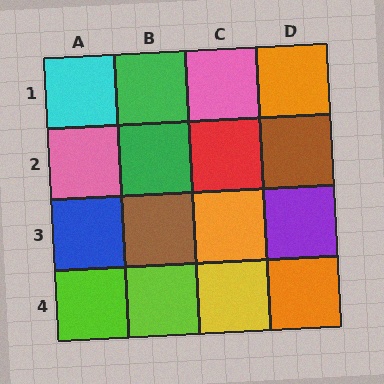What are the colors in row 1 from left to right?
Cyan, green, pink, orange.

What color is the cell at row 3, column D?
Purple.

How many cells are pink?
2 cells are pink.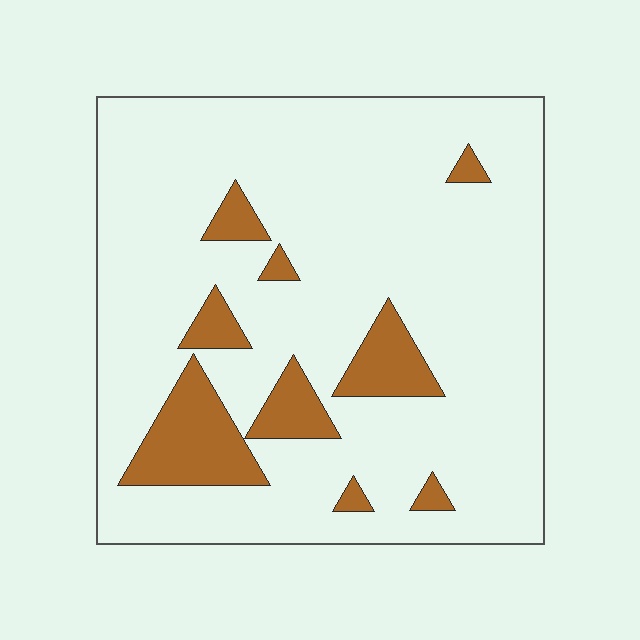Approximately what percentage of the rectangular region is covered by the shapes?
Approximately 15%.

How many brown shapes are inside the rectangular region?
9.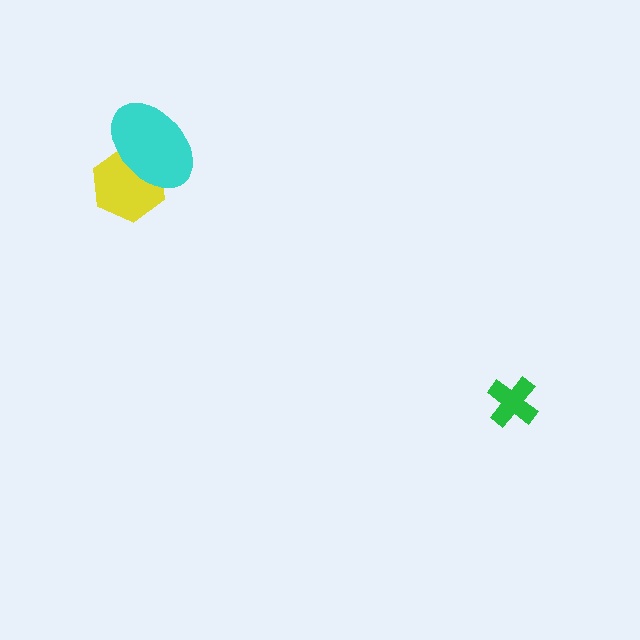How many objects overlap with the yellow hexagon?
1 object overlaps with the yellow hexagon.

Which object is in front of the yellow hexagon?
The cyan ellipse is in front of the yellow hexagon.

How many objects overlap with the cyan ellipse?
1 object overlaps with the cyan ellipse.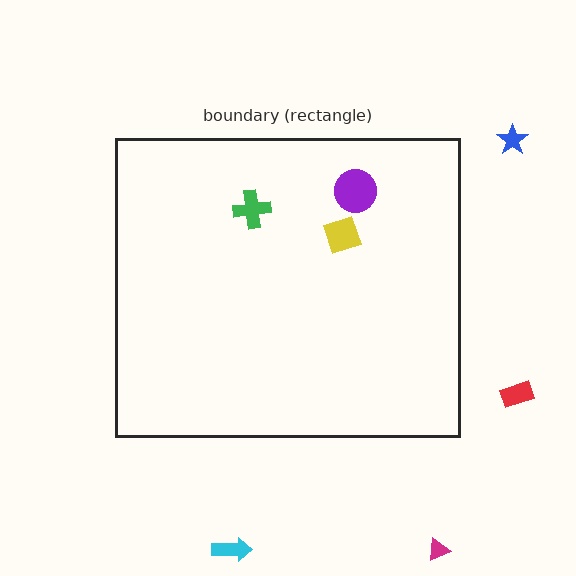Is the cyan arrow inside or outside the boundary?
Outside.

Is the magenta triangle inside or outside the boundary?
Outside.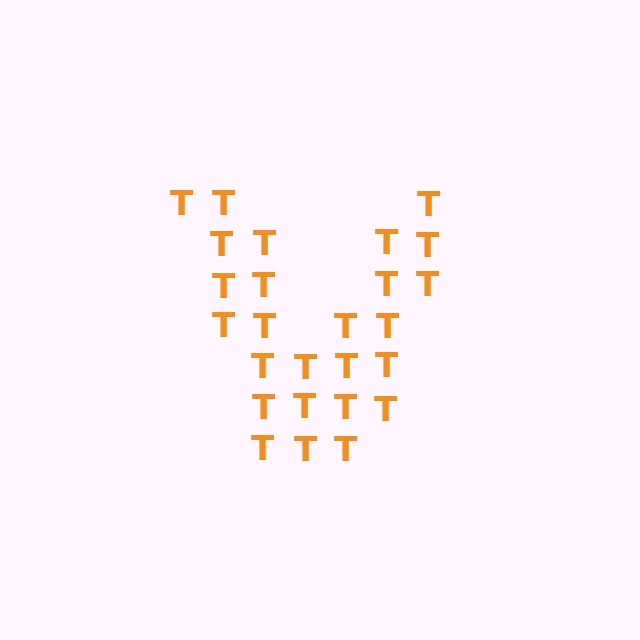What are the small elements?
The small elements are letter T's.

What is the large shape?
The large shape is the letter V.